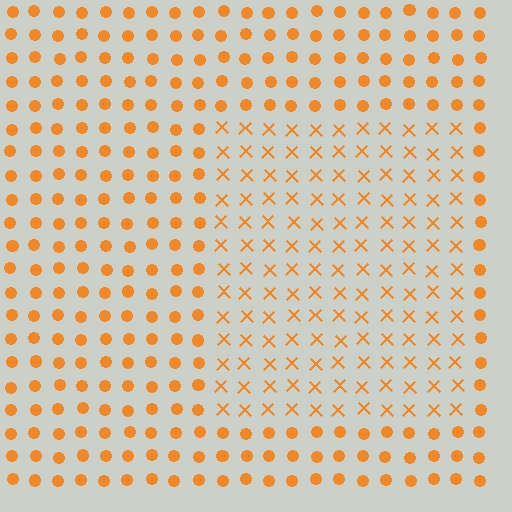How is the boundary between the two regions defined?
The boundary is defined by a change in element shape: X marks inside vs. circles outside. All elements share the same color and spacing.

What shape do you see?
I see a rectangle.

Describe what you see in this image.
The image is filled with small orange elements arranged in a uniform grid. A rectangle-shaped region contains X marks, while the surrounding area contains circles. The boundary is defined purely by the change in element shape.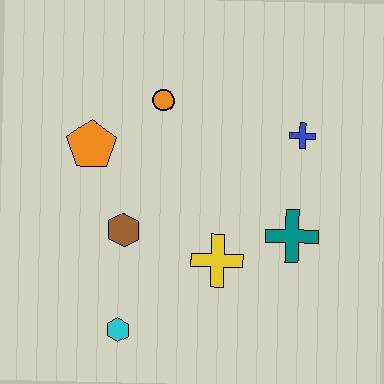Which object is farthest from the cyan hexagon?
The blue cross is farthest from the cyan hexagon.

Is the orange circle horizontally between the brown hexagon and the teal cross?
Yes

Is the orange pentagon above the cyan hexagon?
Yes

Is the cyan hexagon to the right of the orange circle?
No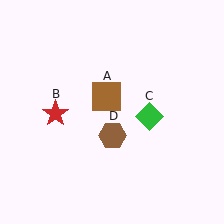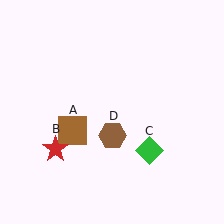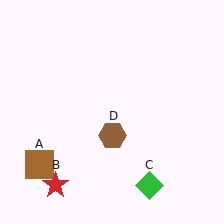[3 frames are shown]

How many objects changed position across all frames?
3 objects changed position: brown square (object A), red star (object B), green diamond (object C).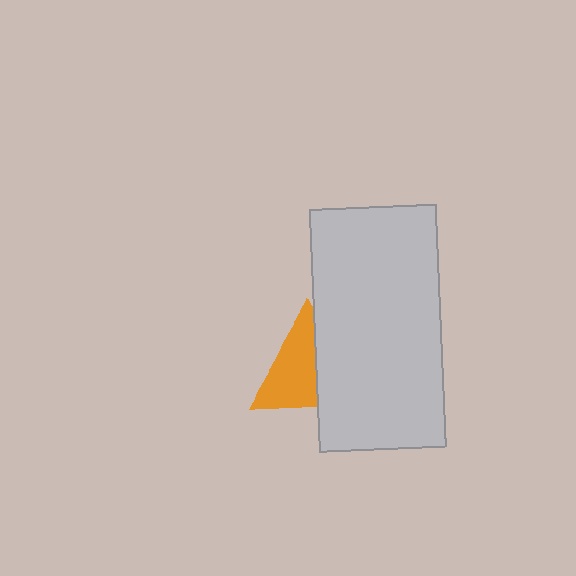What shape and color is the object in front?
The object in front is a light gray rectangle.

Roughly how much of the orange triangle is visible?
About half of it is visible (roughly 57%).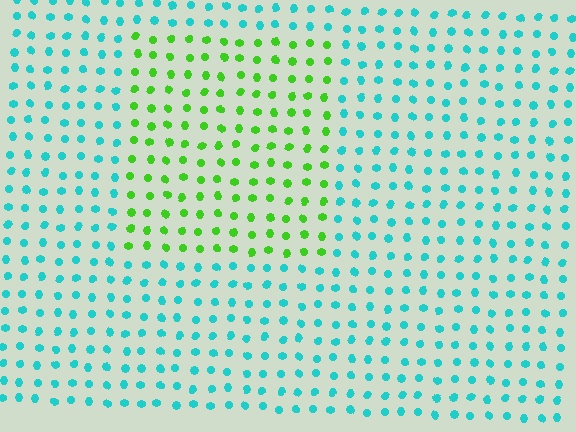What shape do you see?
I see a rectangle.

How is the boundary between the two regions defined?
The boundary is defined purely by a slight shift in hue (about 68 degrees). Spacing, size, and orientation are identical on both sides.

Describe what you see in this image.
The image is filled with small cyan elements in a uniform arrangement. A rectangle-shaped region is visible where the elements are tinted to a slightly different hue, forming a subtle color boundary.